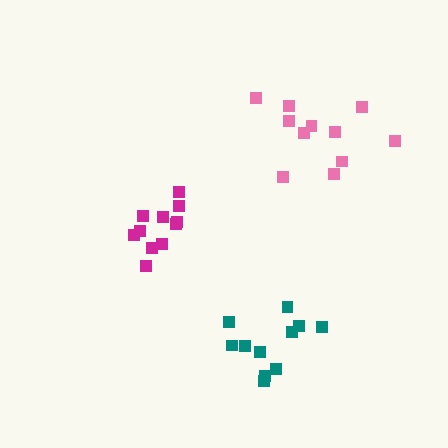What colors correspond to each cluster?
The clusters are colored: pink, magenta, teal.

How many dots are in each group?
Group 1: 11 dots, Group 2: 11 dots, Group 3: 11 dots (33 total).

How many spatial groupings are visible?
There are 3 spatial groupings.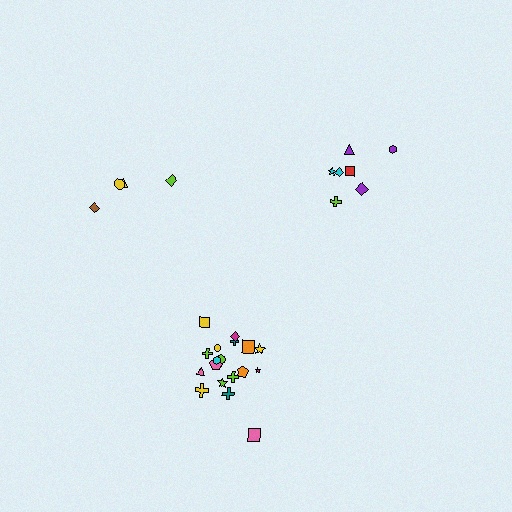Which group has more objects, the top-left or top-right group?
The top-right group.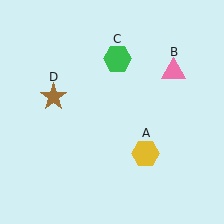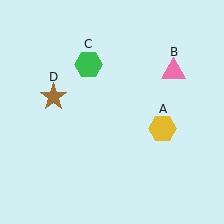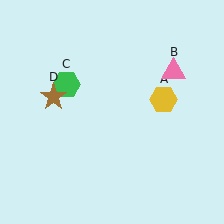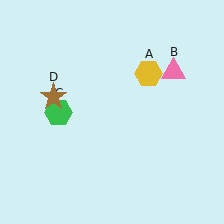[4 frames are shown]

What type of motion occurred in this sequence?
The yellow hexagon (object A), green hexagon (object C) rotated counterclockwise around the center of the scene.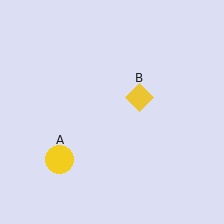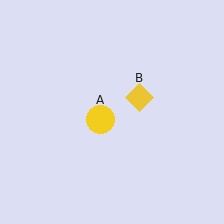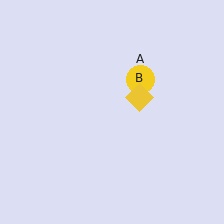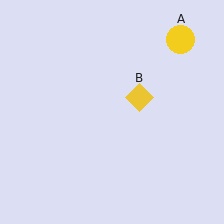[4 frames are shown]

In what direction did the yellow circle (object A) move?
The yellow circle (object A) moved up and to the right.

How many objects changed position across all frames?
1 object changed position: yellow circle (object A).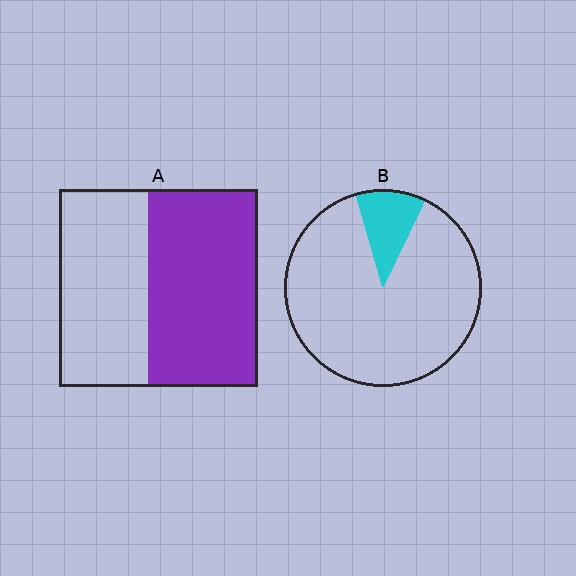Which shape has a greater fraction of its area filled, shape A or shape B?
Shape A.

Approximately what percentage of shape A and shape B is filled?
A is approximately 55% and B is approximately 10%.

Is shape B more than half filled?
No.